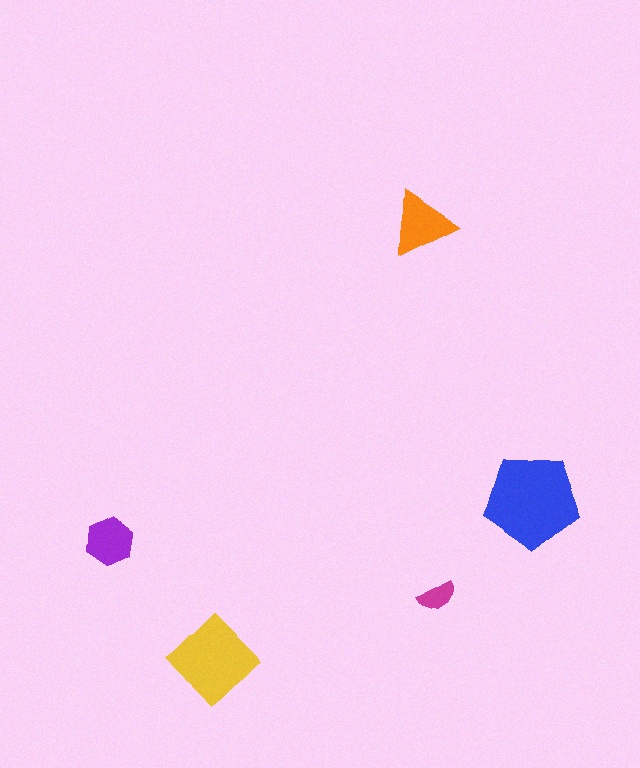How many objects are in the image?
There are 5 objects in the image.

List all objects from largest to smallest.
The blue pentagon, the yellow diamond, the orange triangle, the purple hexagon, the magenta semicircle.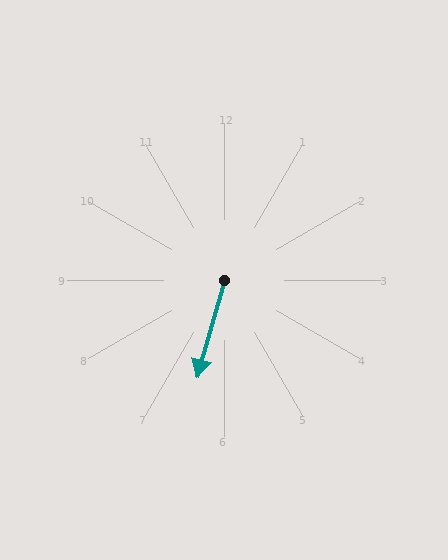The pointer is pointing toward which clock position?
Roughly 7 o'clock.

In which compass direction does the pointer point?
South.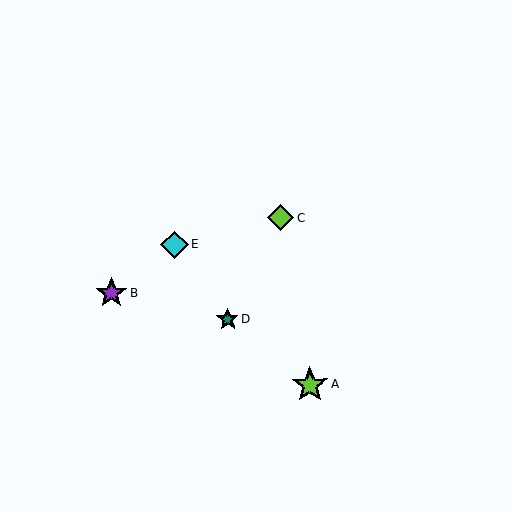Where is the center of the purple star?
The center of the purple star is at (112, 293).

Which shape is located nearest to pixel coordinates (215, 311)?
The teal star (labeled D) at (228, 320) is nearest to that location.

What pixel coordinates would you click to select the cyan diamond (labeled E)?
Click at (174, 245) to select the cyan diamond E.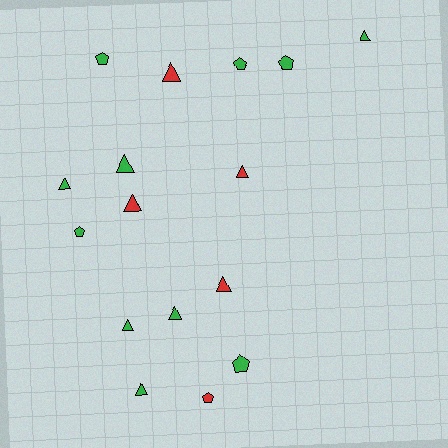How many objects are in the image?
There are 16 objects.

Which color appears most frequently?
Green, with 11 objects.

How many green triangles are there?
There are 6 green triangles.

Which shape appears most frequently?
Triangle, with 10 objects.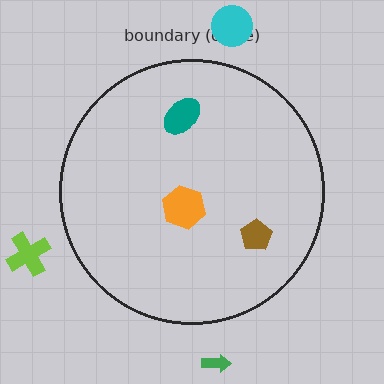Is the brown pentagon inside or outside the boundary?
Inside.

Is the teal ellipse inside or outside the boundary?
Inside.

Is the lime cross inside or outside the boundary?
Outside.